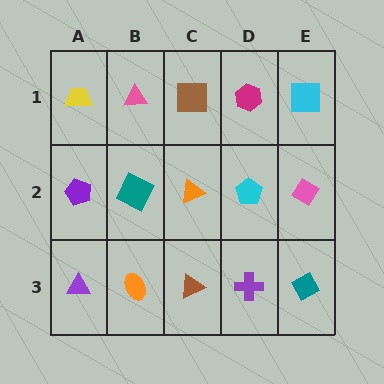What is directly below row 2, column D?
A purple cross.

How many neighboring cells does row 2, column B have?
4.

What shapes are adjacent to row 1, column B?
A teal square (row 2, column B), a yellow trapezoid (row 1, column A), a brown square (row 1, column C).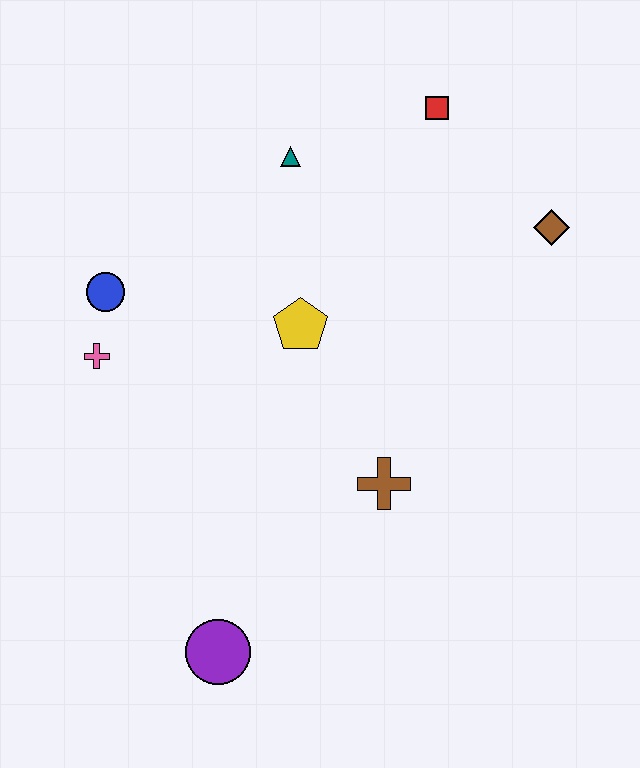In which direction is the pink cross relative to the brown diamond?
The pink cross is to the left of the brown diamond.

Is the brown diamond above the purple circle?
Yes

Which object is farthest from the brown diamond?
The purple circle is farthest from the brown diamond.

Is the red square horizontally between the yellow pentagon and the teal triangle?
No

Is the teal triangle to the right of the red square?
No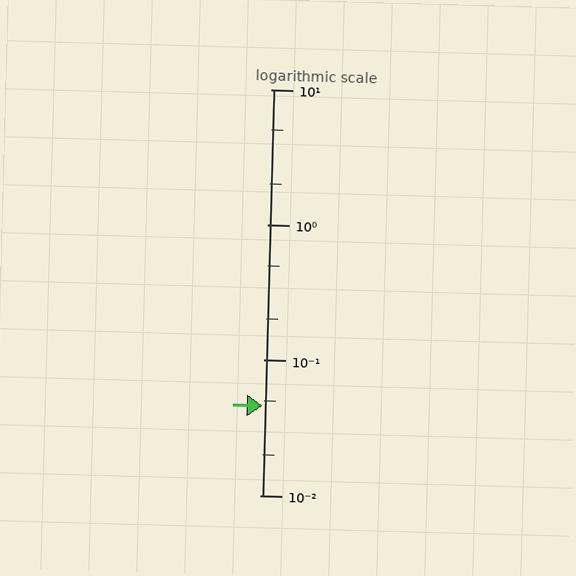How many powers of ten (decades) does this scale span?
The scale spans 3 decades, from 0.01 to 10.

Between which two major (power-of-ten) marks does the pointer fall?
The pointer is between 0.01 and 0.1.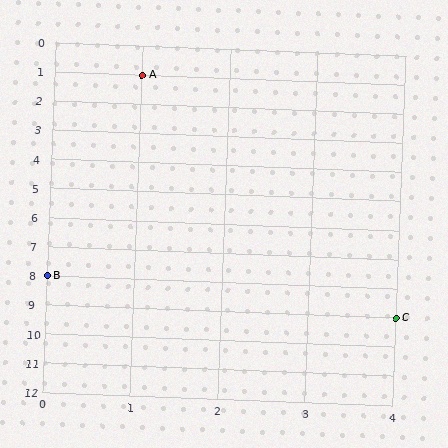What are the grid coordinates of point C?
Point C is at grid coordinates (4, 9).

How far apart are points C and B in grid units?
Points C and B are 4 columns and 1 row apart (about 4.1 grid units diagonally).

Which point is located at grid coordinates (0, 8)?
Point B is at (0, 8).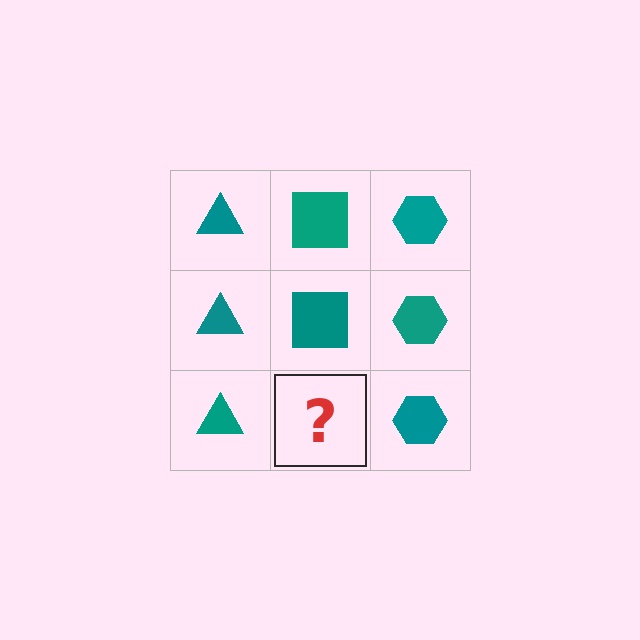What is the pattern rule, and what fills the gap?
The rule is that each column has a consistent shape. The gap should be filled with a teal square.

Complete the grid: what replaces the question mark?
The question mark should be replaced with a teal square.